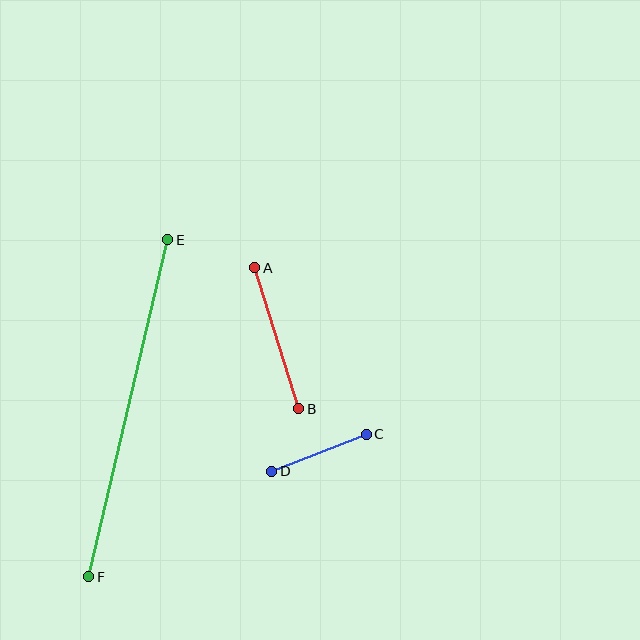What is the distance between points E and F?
The distance is approximately 346 pixels.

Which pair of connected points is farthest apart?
Points E and F are farthest apart.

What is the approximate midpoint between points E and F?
The midpoint is at approximately (128, 408) pixels.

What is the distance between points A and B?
The distance is approximately 148 pixels.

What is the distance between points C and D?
The distance is approximately 102 pixels.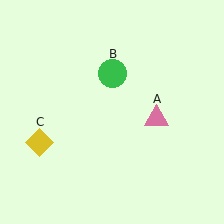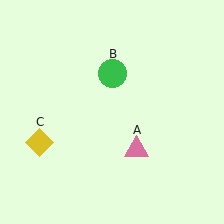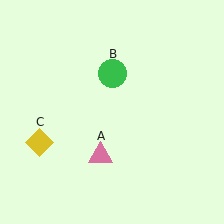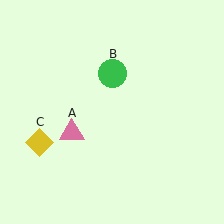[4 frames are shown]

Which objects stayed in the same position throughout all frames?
Green circle (object B) and yellow diamond (object C) remained stationary.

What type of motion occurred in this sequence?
The pink triangle (object A) rotated clockwise around the center of the scene.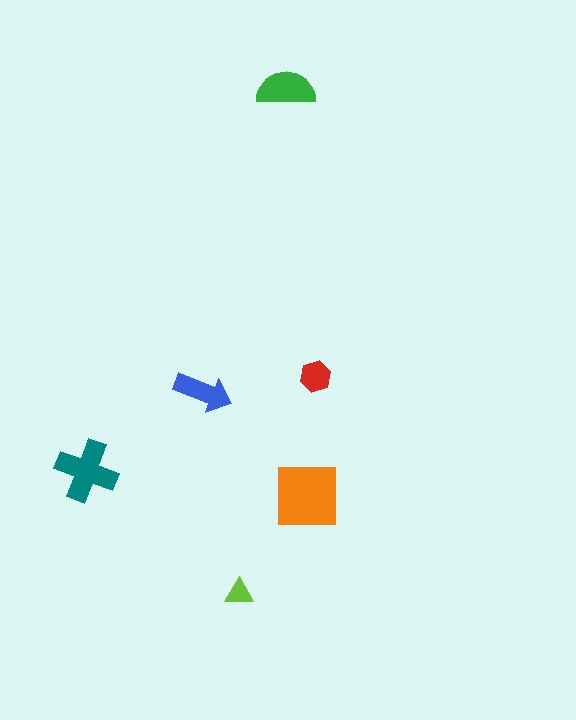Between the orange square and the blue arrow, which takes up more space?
The orange square.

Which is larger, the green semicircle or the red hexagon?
The green semicircle.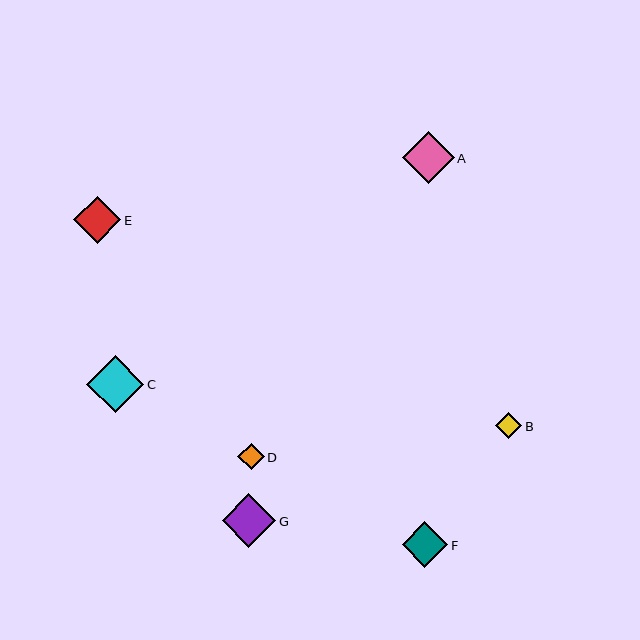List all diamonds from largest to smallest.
From largest to smallest: C, G, A, E, F, D, B.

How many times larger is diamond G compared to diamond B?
Diamond G is approximately 2.1 times the size of diamond B.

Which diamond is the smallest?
Diamond B is the smallest with a size of approximately 26 pixels.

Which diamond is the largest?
Diamond C is the largest with a size of approximately 57 pixels.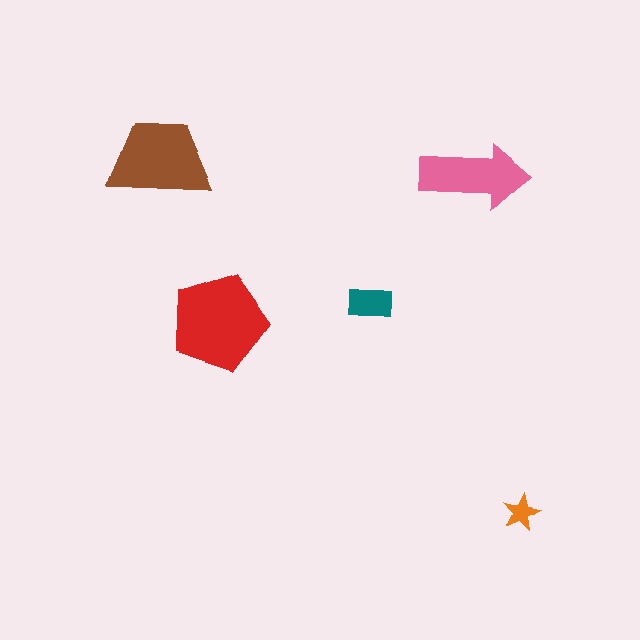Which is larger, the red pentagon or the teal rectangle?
The red pentagon.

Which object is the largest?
The red pentagon.